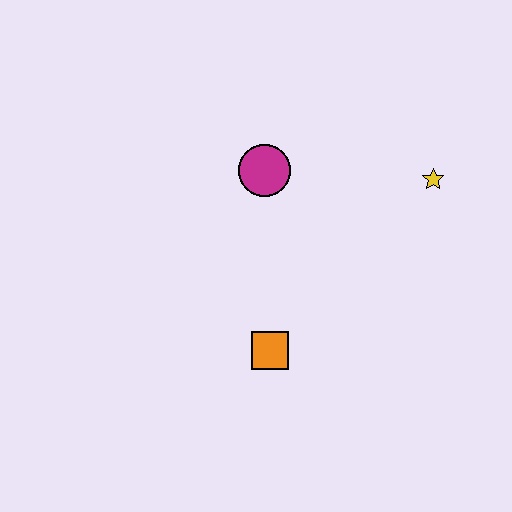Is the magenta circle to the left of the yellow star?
Yes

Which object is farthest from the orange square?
The yellow star is farthest from the orange square.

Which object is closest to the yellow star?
The magenta circle is closest to the yellow star.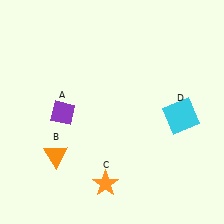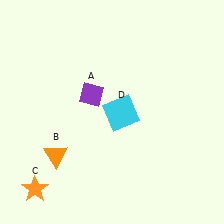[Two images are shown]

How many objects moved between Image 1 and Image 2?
3 objects moved between the two images.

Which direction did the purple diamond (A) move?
The purple diamond (A) moved right.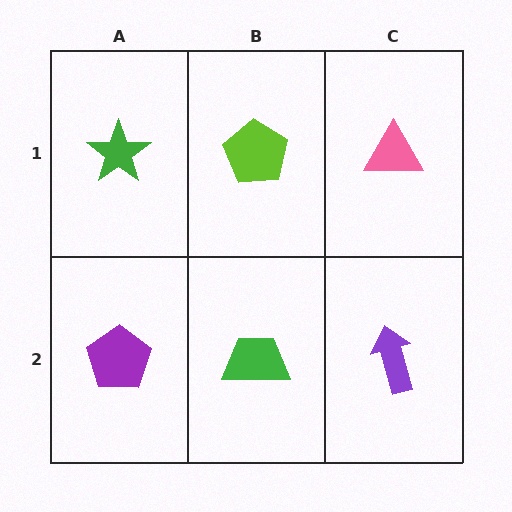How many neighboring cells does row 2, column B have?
3.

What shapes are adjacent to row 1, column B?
A green trapezoid (row 2, column B), a green star (row 1, column A), a pink triangle (row 1, column C).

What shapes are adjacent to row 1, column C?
A purple arrow (row 2, column C), a lime pentagon (row 1, column B).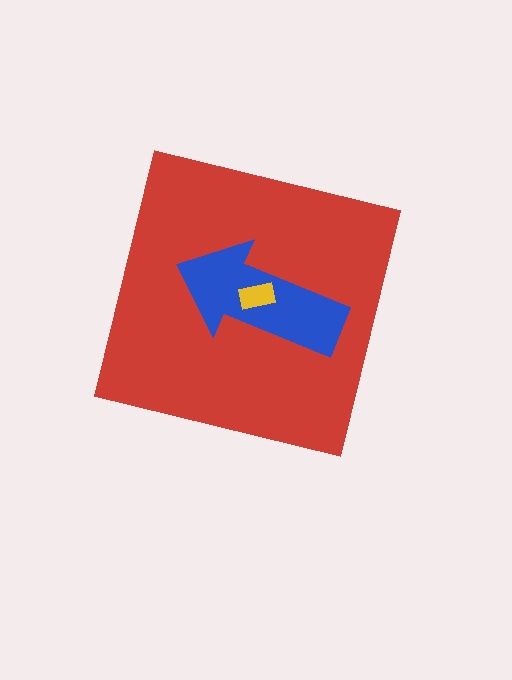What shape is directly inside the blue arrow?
The yellow rectangle.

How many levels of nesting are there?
3.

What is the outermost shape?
The red square.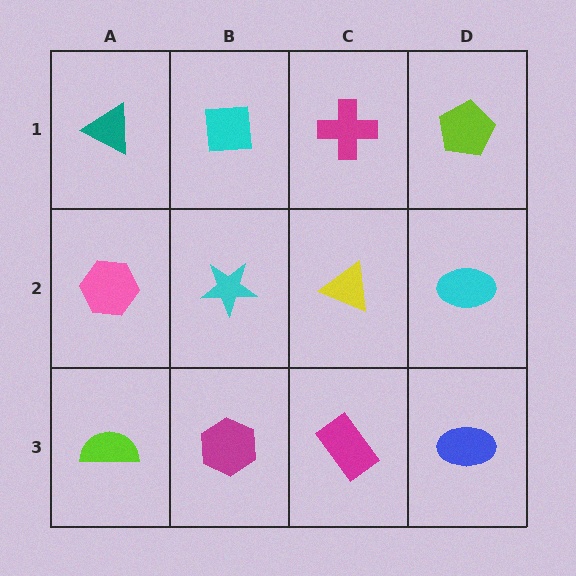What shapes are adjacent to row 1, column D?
A cyan ellipse (row 2, column D), a magenta cross (row 1, column C).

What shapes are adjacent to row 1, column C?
A yellow triangle (row 2, column C), a cyan square (row 1, column B), a lime pentagon (row 1, column D).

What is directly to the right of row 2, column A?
A cyan star.